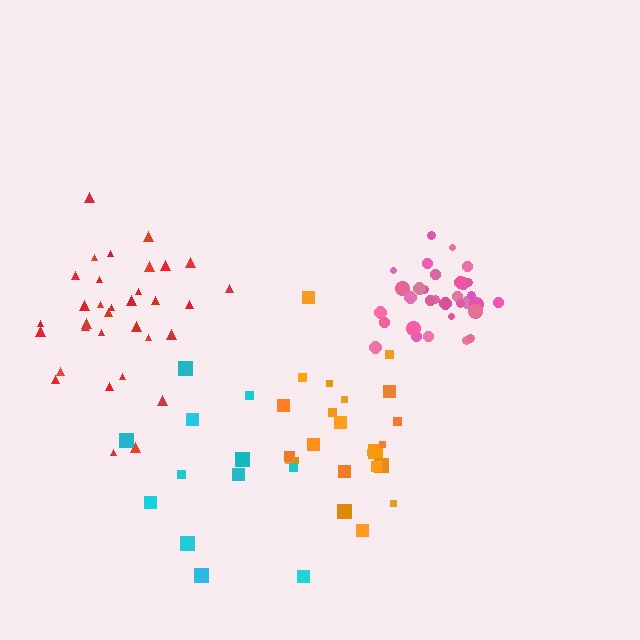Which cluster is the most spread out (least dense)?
Cyan.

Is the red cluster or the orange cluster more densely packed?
Red.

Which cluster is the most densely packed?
Pink.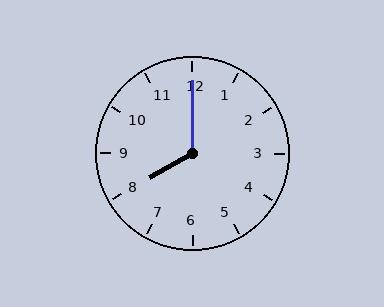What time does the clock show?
8:00.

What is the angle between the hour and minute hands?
Approximately 120 degrees.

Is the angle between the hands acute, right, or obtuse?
It is obtuse.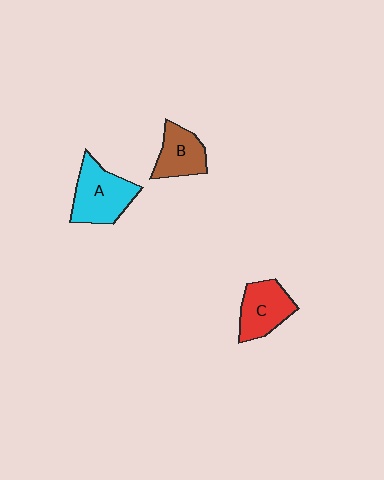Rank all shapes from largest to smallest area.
From largest to smallest: A (cyan), C (red), B (brown).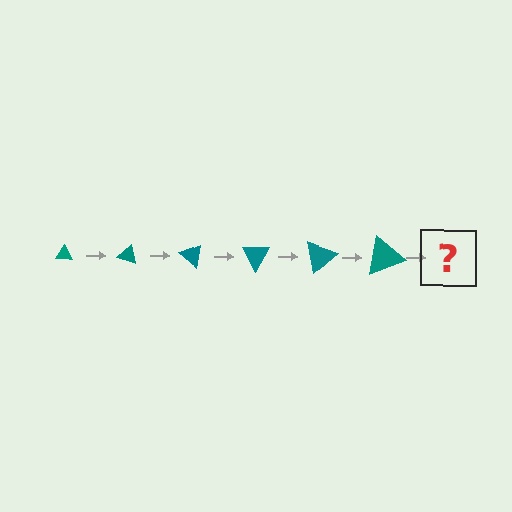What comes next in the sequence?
The next element should be a triangle, larger than the previous one and rotated 120 degrees from the start.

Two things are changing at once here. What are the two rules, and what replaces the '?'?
The two rules are that the triangle grows larger each step and it rotates 20 degrees each step. The '?' should be a triangle, larger than the previous one and rotated 120 degrees from the start.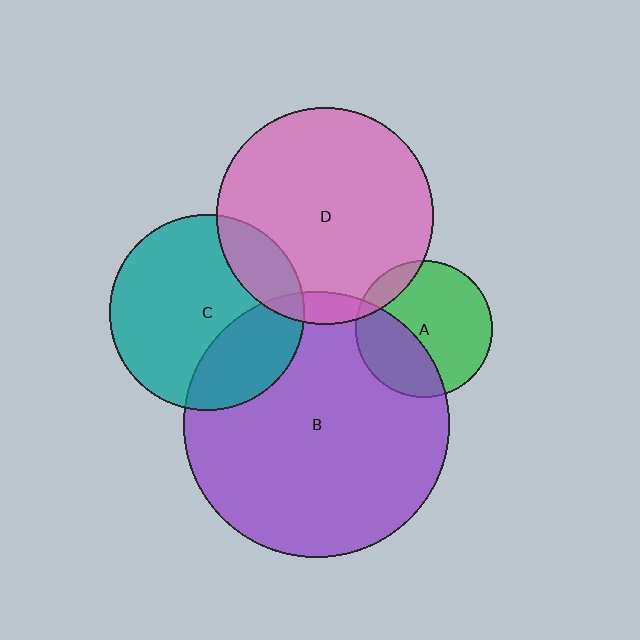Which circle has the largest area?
Circle B (purple).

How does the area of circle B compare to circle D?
Approximately 1.5 times.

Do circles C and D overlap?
Yes.